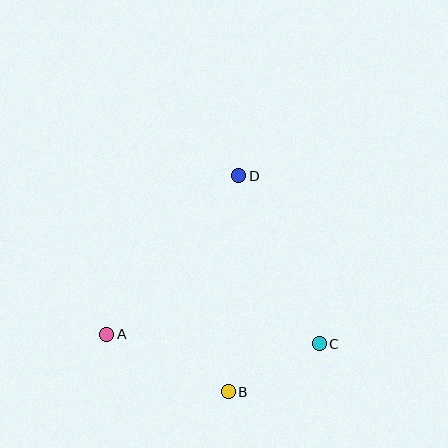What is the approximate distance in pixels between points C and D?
The distance between C and D is approximately 186 pixels.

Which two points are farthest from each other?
Points B and D are farthest from each other.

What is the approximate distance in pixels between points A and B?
The distance between A and B is approximately 134 pixels.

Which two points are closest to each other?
Points B and C are closest to each other.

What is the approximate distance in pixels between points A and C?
The distance between A and C is approximately 213 pixels.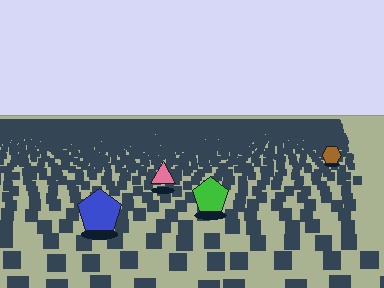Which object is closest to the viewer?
The blue pentagon is closest. The texture marks near it are larger and more spread out.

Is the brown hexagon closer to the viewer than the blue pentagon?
No. The blue pentagon is closer — you can tell from the texture gradient: the ground texture is coarser near it.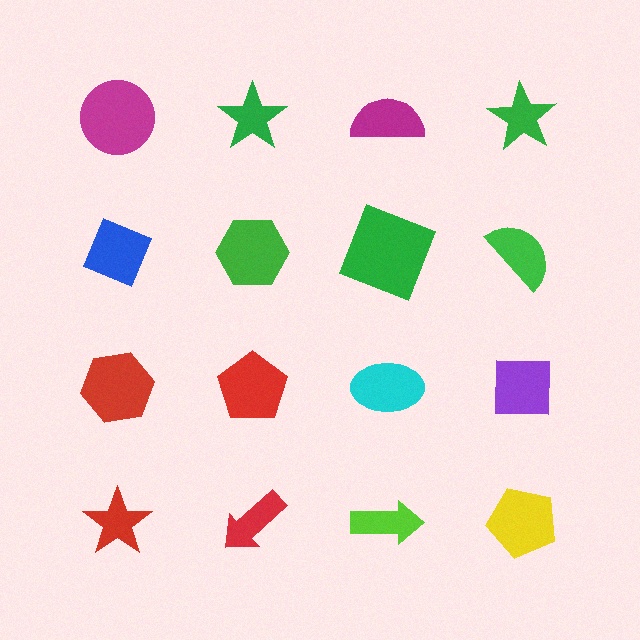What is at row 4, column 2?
A red arrow.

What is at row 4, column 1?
A red star.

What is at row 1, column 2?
A green star.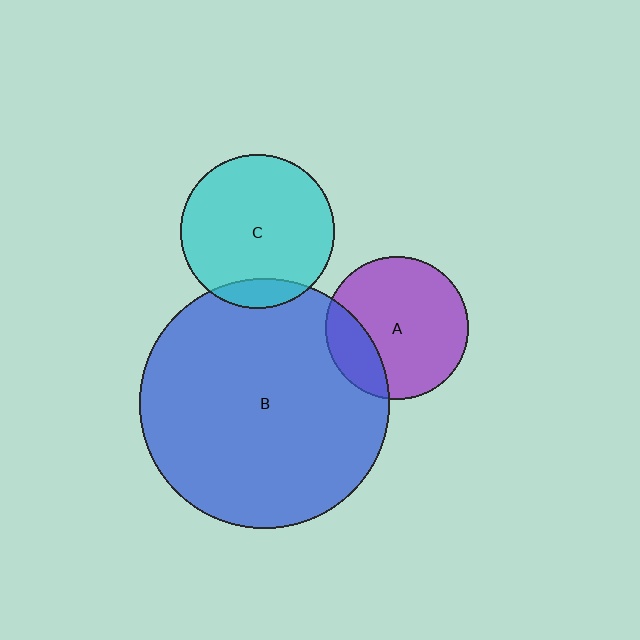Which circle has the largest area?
Circle B (blue).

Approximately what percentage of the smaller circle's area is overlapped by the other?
Approximately 10%.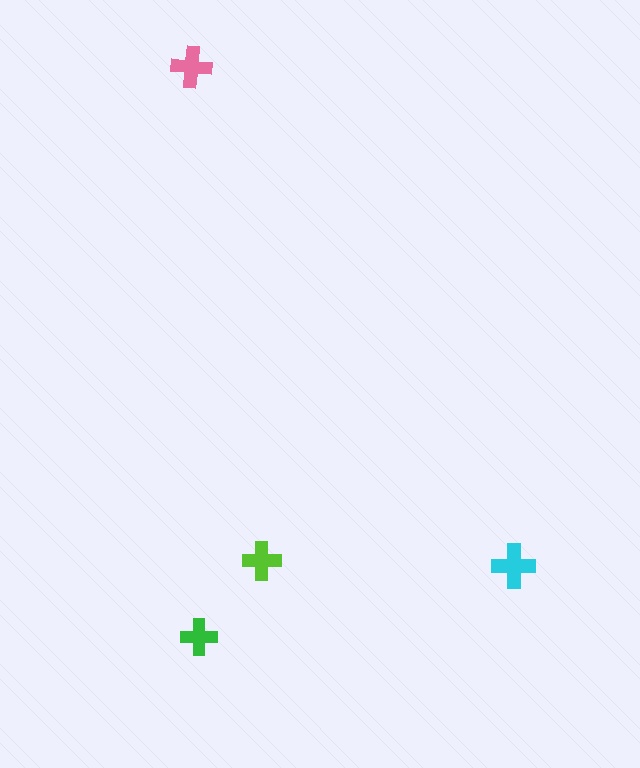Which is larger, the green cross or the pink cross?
The pink one.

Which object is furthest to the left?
The pink cross is leftmost.